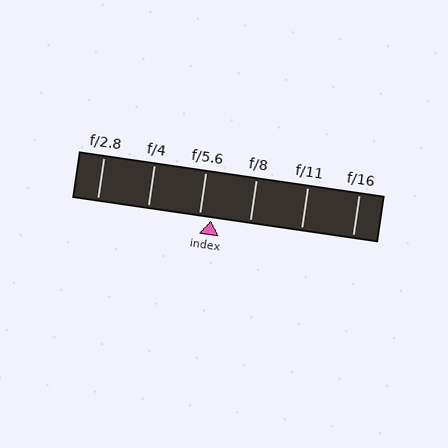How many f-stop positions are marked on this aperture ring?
There are 6 f-stop positions marked.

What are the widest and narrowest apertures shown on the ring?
The widest aperture shown is f/2.8 and the narrowest is f/16.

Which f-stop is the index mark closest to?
The index mark is closest to f/5.6.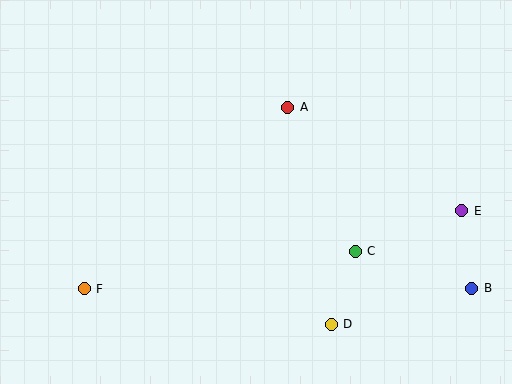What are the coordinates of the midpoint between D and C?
The midpoint between D and C is at (343, 288).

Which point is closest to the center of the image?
Point A at (288, 107) is closest to the center.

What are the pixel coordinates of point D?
Point D is at (331, 324).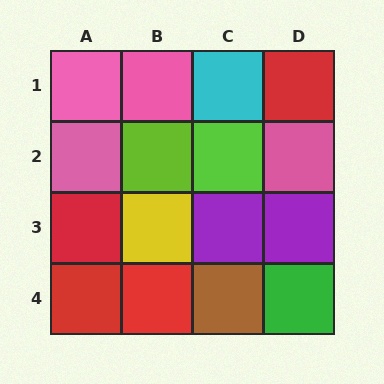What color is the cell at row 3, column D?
Purple.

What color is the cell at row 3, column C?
Purple.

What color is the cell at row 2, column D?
Pink.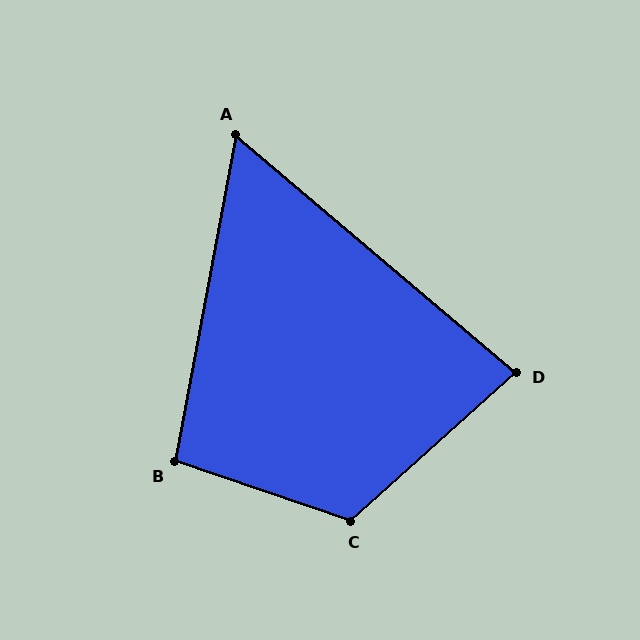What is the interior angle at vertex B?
Approximately 98 degrees (obtuse).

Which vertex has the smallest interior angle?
A, at approximately 60 degrees.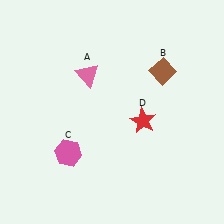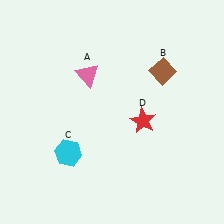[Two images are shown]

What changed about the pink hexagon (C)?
In Image 1, C is pink. In Image 2, it changed to cyan.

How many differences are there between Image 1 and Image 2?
There is 1 difference between the two images.